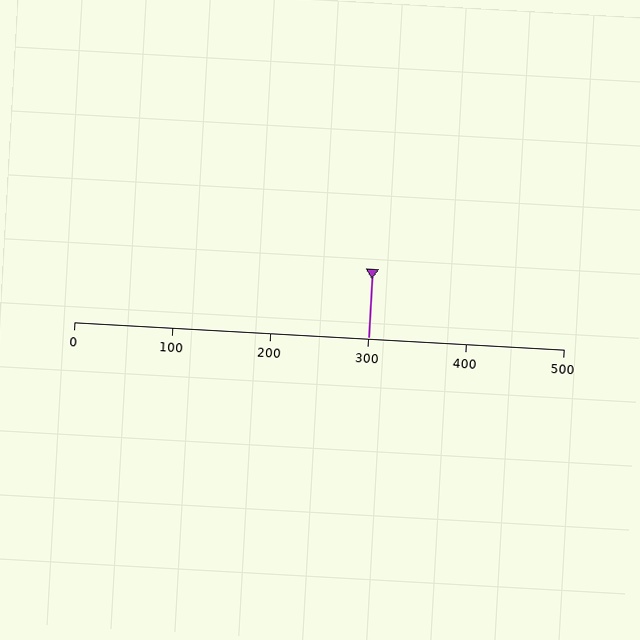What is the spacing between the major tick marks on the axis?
The major ticks are spaced 100 apart.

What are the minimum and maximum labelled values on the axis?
The axis runs from 0 to 500.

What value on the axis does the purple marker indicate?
The marker indicates approximately 300.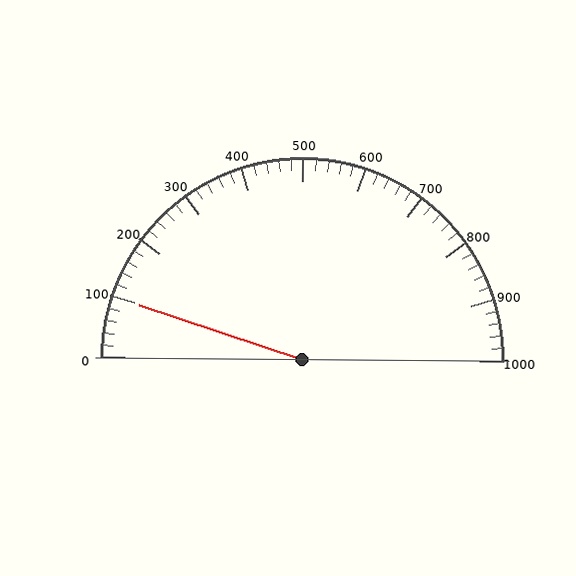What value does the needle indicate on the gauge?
The needle indicates approximately 100.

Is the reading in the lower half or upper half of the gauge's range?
The reading is in the lower half of the range (0 to 1000).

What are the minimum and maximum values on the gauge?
The gauge ranges from 0 to 1000.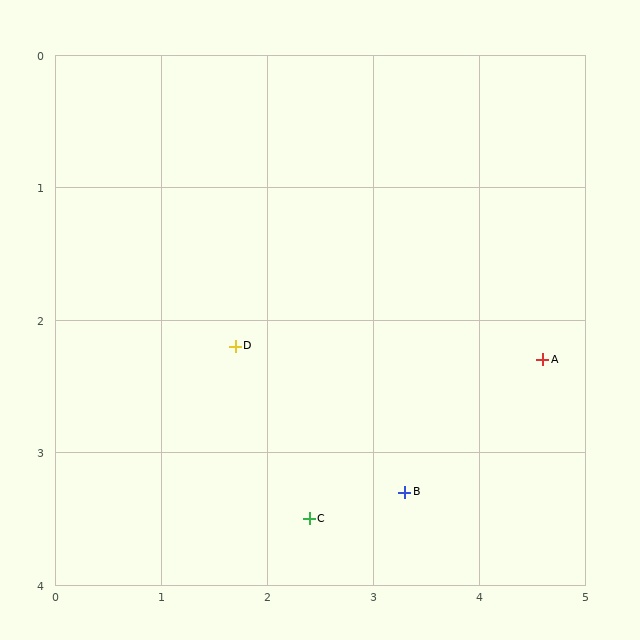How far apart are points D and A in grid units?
Points D and A are about 2.9 grid units apart.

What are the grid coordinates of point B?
Point B is at approximately (3.3, 3.3).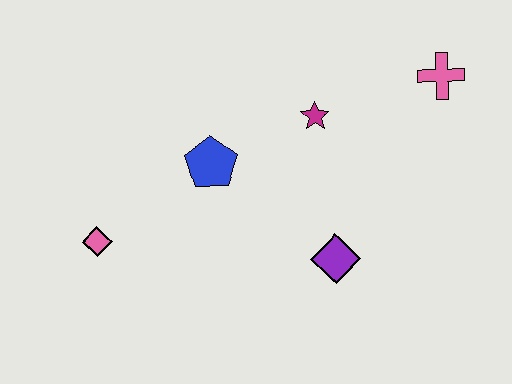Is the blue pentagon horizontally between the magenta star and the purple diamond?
No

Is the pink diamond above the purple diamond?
Yes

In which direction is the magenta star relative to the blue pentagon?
The magenta star is to the right of the blue pentagon.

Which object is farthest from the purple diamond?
The pink diamond is farthest from the purple diamond.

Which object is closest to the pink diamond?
The blue pentagon is closest to the pink diamond.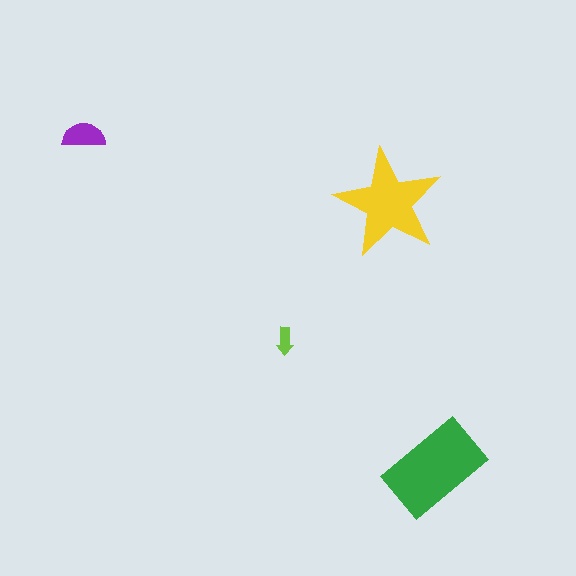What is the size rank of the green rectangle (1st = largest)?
1st.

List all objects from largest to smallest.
The green rectangle, the yellow star, the purple semicircle, the lime arrow.